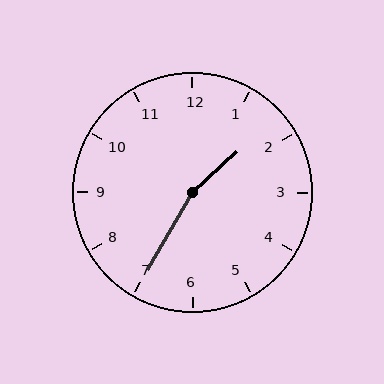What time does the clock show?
1:35.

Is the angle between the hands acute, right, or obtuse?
It is obtuse.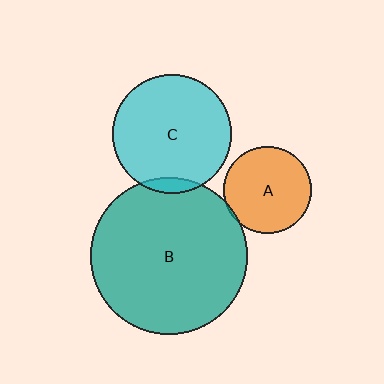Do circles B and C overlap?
Yes.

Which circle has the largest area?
Circle B (teal).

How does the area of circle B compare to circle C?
Approximately 1.7 times.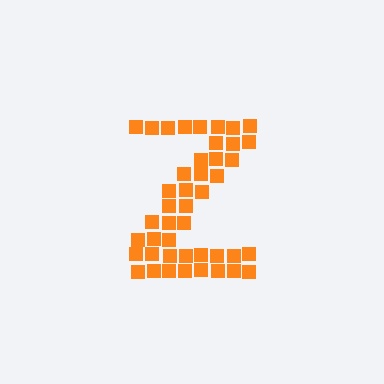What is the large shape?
The large shape is the letter Z.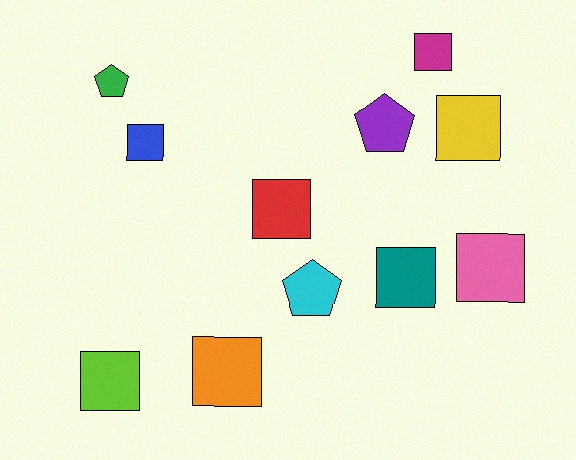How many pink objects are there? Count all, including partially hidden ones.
There is 1 pink object.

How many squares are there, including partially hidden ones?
There are 8 squares.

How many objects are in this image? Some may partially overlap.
There are 11 objects.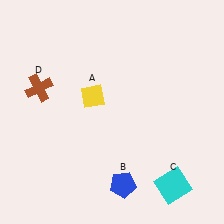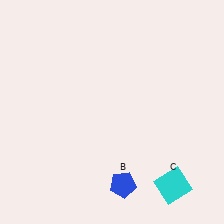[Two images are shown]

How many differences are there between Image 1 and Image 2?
There are 2 differences between the two images.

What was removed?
The yellow diamond (A), the brown cross (D) were removed in Image 2.